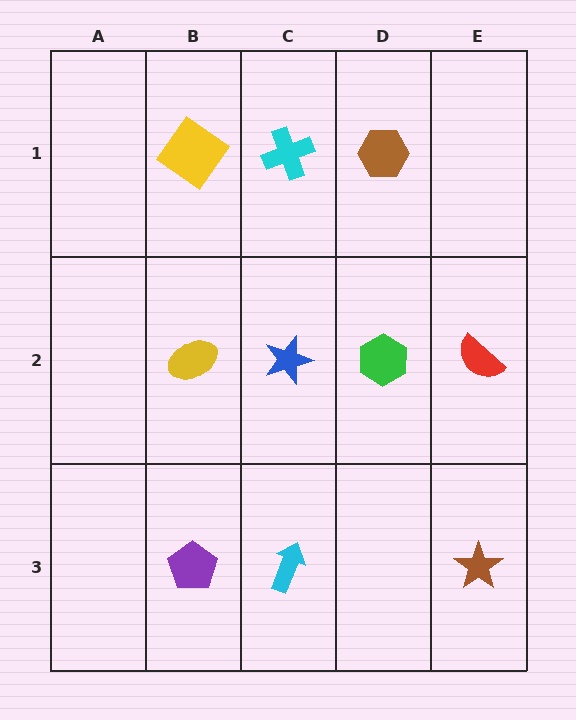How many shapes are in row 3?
3 shapes.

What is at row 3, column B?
A purple pentagon.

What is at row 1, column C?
A cyan cross.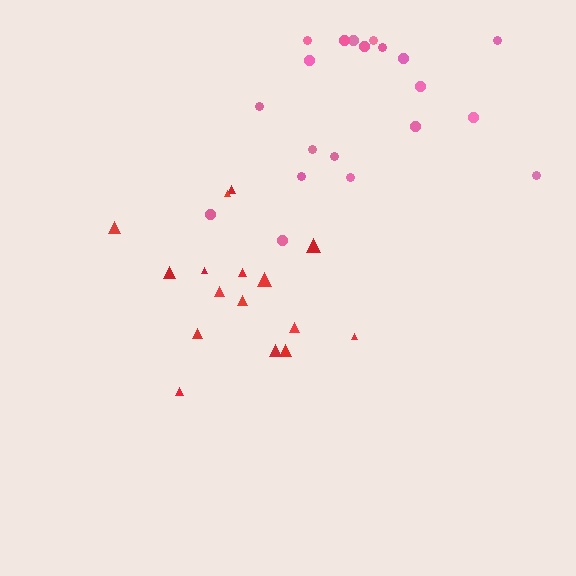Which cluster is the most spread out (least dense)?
Pink.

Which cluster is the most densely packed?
Red.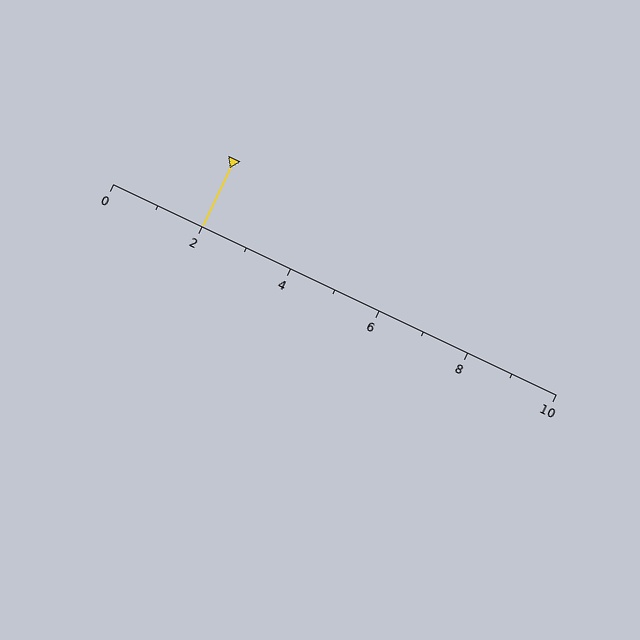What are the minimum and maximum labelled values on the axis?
The axis runs from 0 to 10.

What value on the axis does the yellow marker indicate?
The marker indicates approximately 2.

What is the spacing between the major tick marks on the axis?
The major ticks are spaced 2 apart.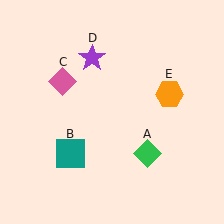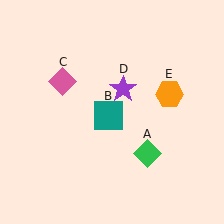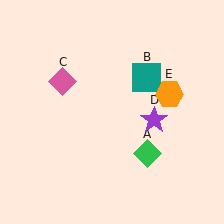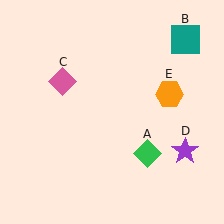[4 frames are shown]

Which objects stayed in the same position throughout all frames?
Green diamond (object A) and pink diamond (object C) and orange hexagon (object E) remained stationary.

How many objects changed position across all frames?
2 objects changed position: teal square (object B), purple star (object D).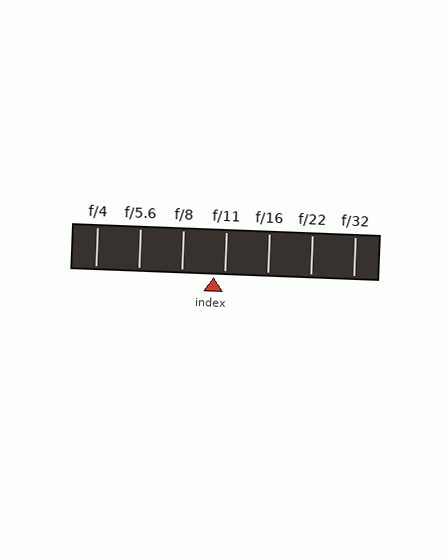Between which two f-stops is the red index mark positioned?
The index mark is between f/8 and f/11.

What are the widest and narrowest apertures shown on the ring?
The widest aperture shown is f/4 and the narrowest is f/32.